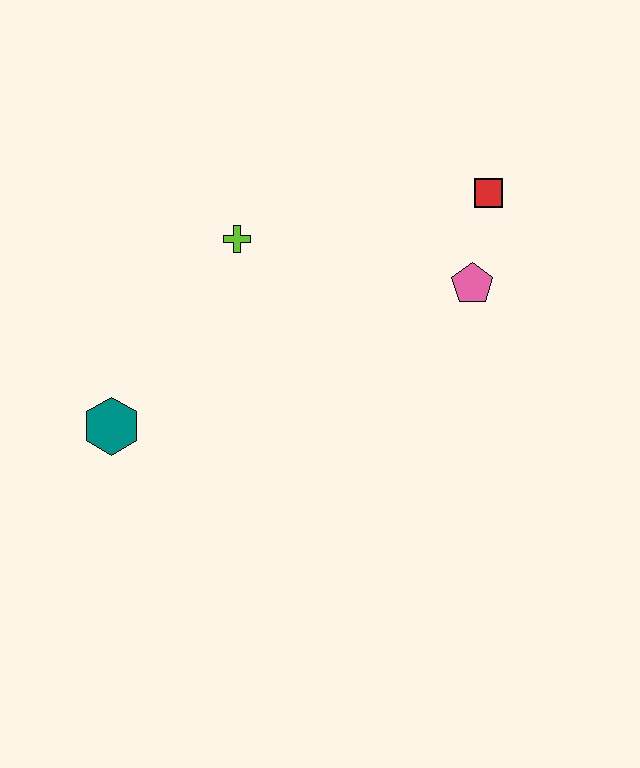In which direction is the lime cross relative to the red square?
The lime cross is to the left of the red square.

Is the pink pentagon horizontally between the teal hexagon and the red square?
Yes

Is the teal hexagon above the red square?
No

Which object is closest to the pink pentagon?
The red square is closest to the pink pentagon.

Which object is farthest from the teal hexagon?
The red square is farthest from the teal hexagon.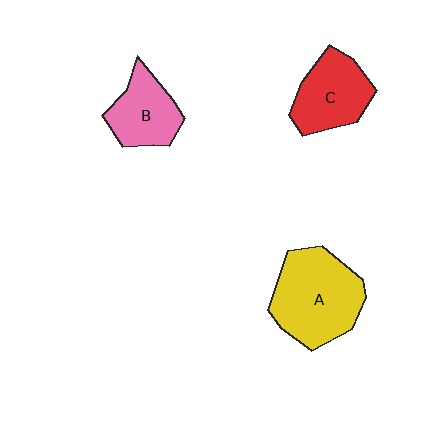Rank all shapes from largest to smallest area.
From largest to smallest: A (yellow), C (red), B (pink).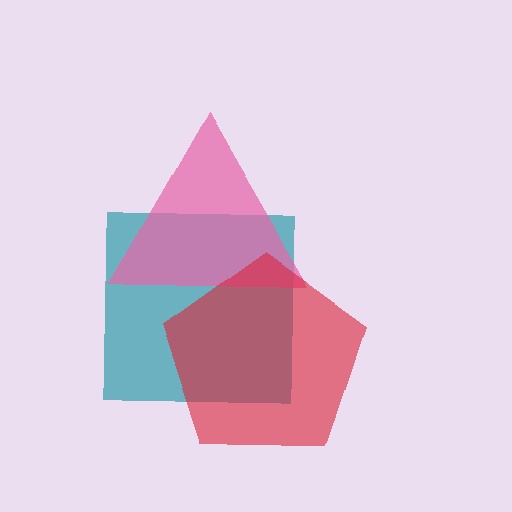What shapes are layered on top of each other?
The layered shapes are: a teal square, a pink triangle, a red pentagon.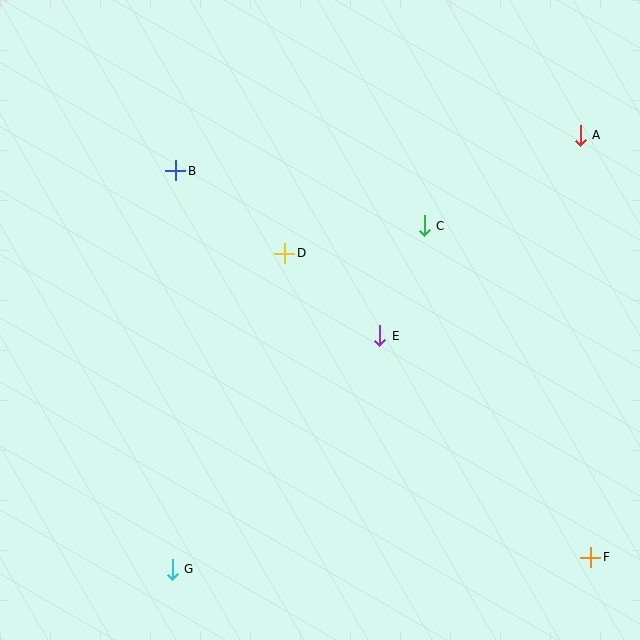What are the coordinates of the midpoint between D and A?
The midpoint between D and A is at (432, 194).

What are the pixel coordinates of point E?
Point E is at (380, 336).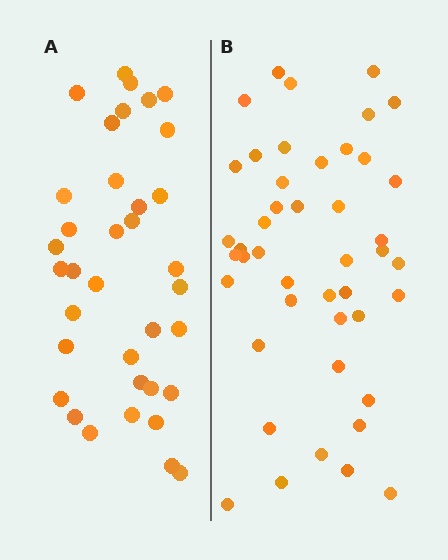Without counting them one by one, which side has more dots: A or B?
Region B (the right region) has more dots.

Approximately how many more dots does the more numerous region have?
Region B has roughly 8 or so more dots than region A.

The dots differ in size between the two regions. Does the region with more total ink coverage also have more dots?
No. Region A has more total ink coverage because its dots are larger, but region B actually contains more individual dots. Total area can be misleading — the number of items is what matters here.